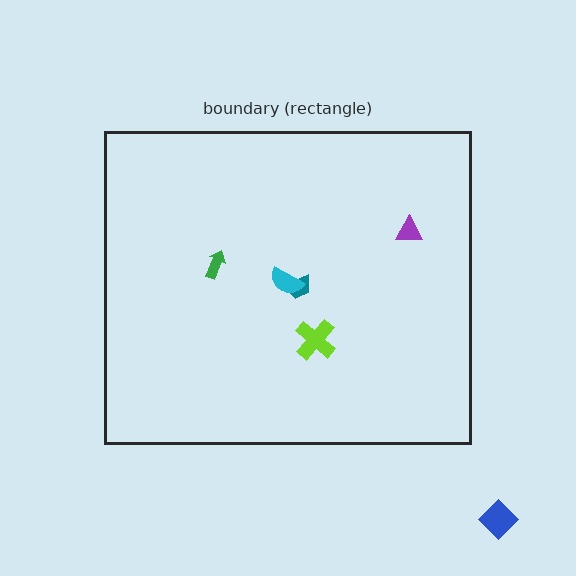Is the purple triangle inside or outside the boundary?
Inside.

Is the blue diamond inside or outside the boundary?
Outside.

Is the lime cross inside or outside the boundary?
Inside.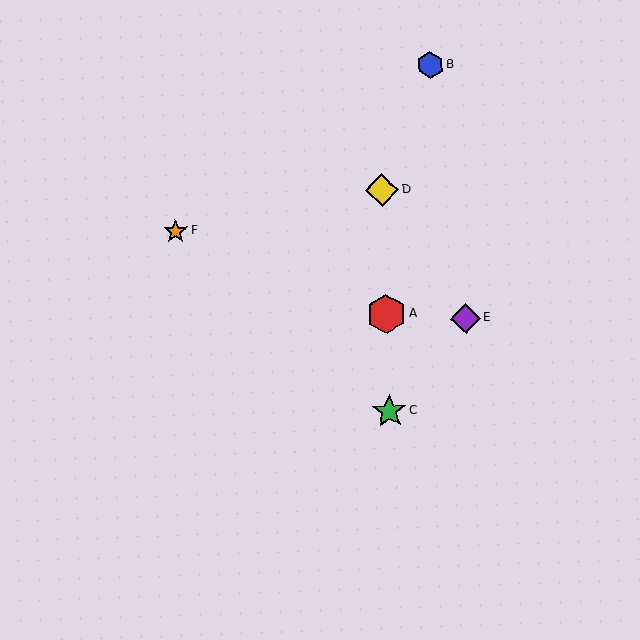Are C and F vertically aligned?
No, C is at x≈389 and F is at x≈176.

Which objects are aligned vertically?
Objects A, C, D are aligned vertically.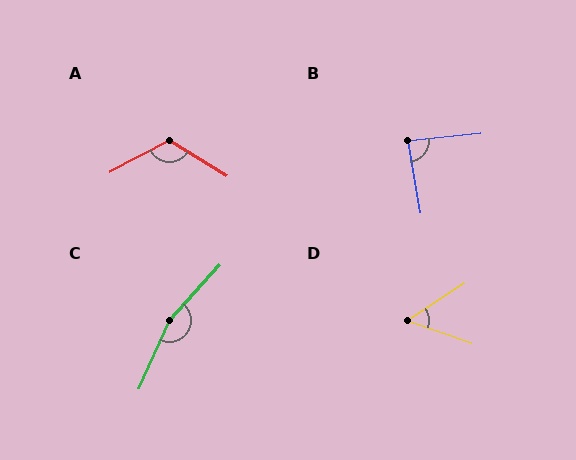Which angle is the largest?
C, at approximately 161 degrees.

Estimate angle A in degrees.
Approximately 121 degrees.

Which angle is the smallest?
D, at approximately 53 degrees.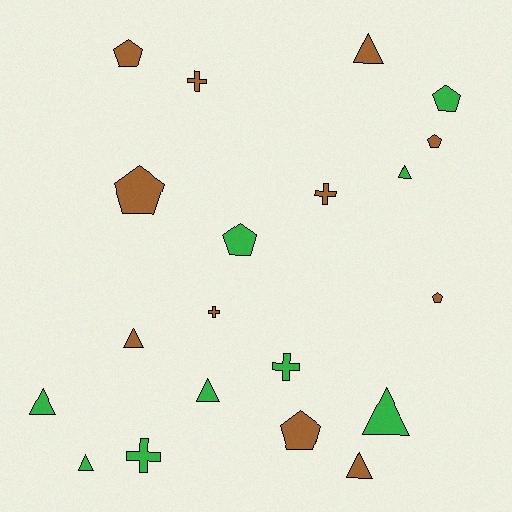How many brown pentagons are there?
There are 5 brown pentagons.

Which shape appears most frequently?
Triangle, with 8 objects.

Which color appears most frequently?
Brown, with 11 objects.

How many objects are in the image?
There are 20 objects.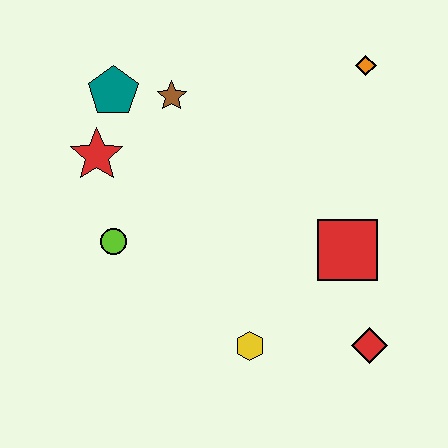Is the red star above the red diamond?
Yes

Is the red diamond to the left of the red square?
No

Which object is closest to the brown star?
The teal pentagon is closest to the brown star.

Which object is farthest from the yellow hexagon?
The orange diamond is farthest from the yellow hexagon.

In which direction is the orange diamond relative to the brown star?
The orange diamond is to the right of the brown star.